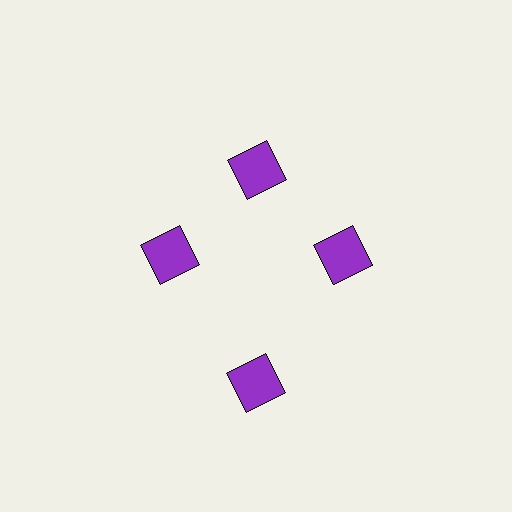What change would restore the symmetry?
The symmetry would be restored by moving it inward, back onto the ring so that all 4 squares sit at equal angles and equal distance from the center.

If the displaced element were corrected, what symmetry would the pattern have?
It would have 4-fold rotational symmetry — the pattern would map onto itself every 90 degrees.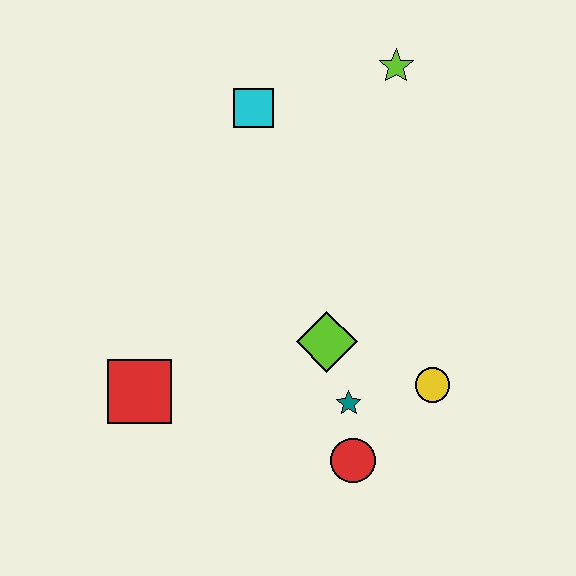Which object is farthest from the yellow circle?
The cyan square is farthest from the yellow circle.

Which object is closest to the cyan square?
The lime star is closest to the cyan square.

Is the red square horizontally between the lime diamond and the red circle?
No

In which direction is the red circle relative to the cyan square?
The red circle is below the cyan square.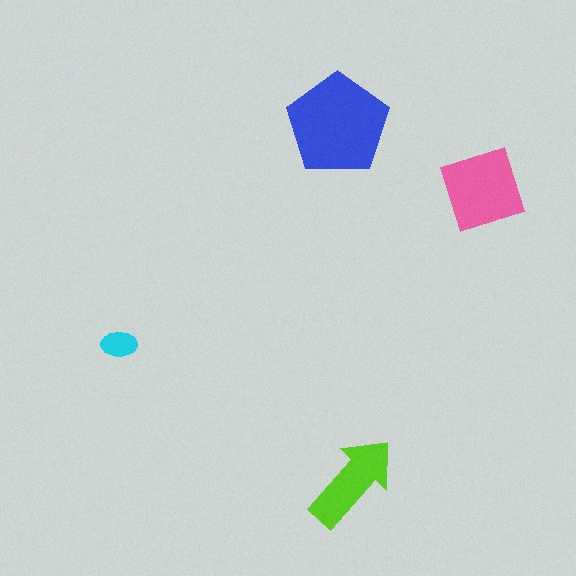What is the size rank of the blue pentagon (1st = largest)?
1st.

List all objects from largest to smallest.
The blue pentagon, the pink diamond, the lime arrow, the cyan ellipse.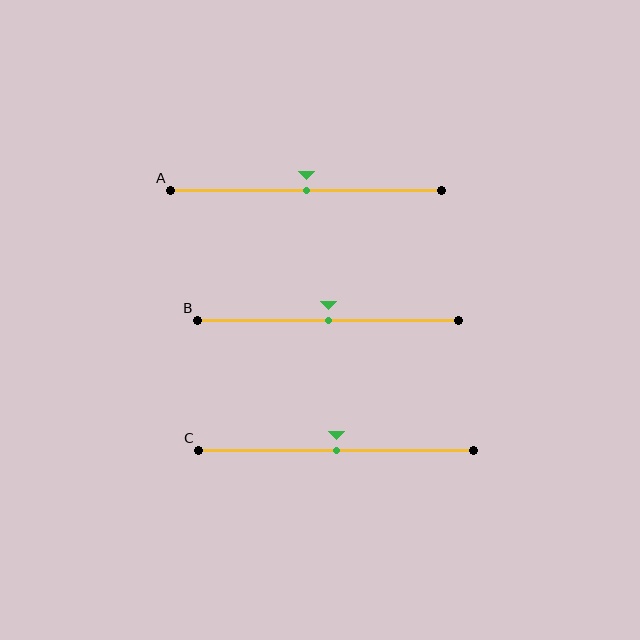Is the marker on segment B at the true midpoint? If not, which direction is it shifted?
Yes, the marker on segment B is at the true midpoint.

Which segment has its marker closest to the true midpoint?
Segment A has its marker closest to the true midpoint.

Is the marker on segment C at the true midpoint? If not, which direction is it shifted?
Yes, the marker on segment C is at the true midpoint.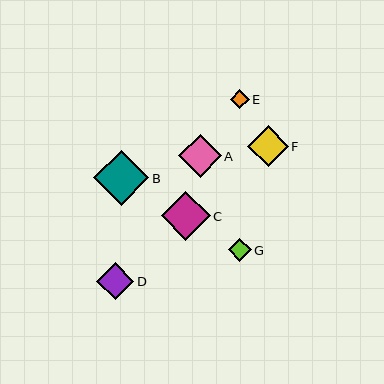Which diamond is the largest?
Diamond B is the largest with a size of approximately 55 pixels.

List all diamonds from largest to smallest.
From largest to smallest: B, C, A, F, D, G, E.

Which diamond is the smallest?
Diamond E is the smallest with a size of approximately 19 pixels.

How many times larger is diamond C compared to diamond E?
Diamond C is approximately 2.6 times the size of diamond E.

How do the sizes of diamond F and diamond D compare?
Diamond F and diamond D are approximately the same size.